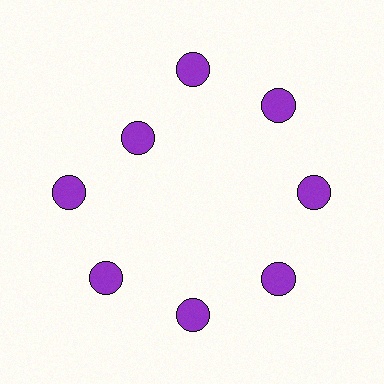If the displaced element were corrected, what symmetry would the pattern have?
It would have 8-fold rotational symmetry — the pattern would map onto itself every 45 degrees.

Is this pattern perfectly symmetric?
No. The 8 purple circles are arranged in a ring, but one element near the 10 o'clock position is pulled inward toward the center, breaking the 8-fold rotational symmetry.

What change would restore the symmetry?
The symmetry would be restored by moving it outward, back onto the ring so that all 8 circles sit at equal angles and equal distance from the center.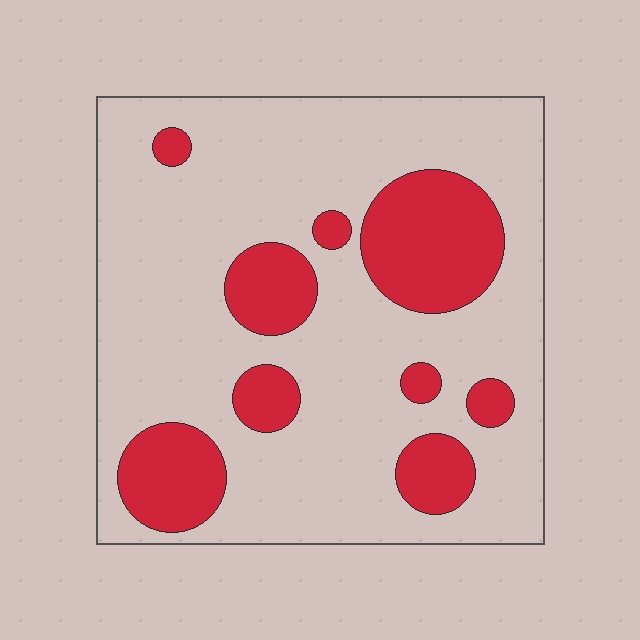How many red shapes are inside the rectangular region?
9.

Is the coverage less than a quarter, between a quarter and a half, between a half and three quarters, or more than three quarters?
Less than a quarter.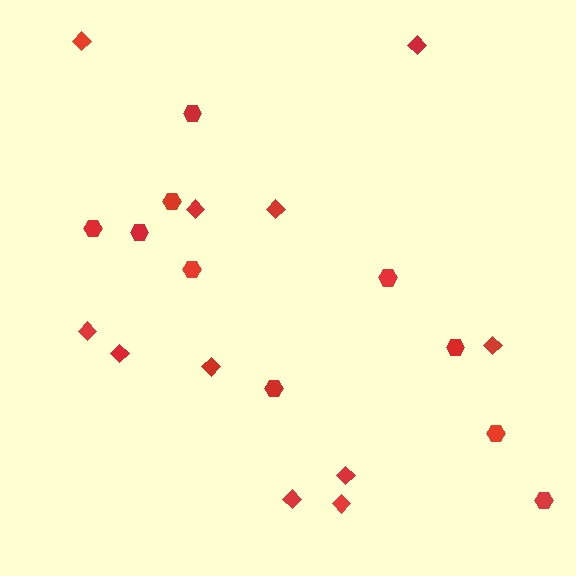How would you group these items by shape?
There are 2 groups: one group of hexagons (10) and one group of diamonds (11).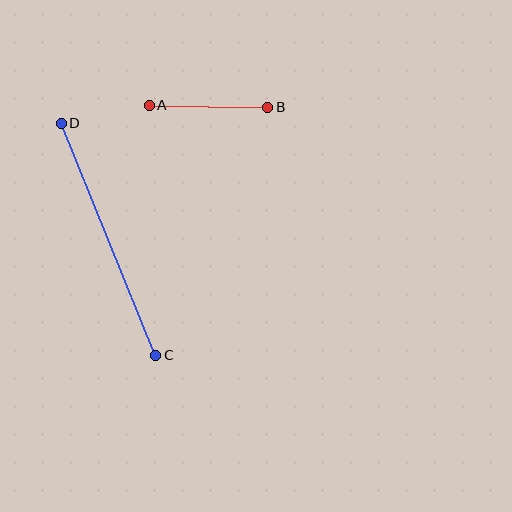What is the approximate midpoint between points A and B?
The midpoint is at approximately (209, 106) pixels.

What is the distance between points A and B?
The distance is approximately 119 pixels.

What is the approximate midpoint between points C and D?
The midpoint is at approximately (109, 239) pixels.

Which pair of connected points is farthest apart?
Points C and D are farthest apart.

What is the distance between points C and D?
The distance is approximately 250 pixels.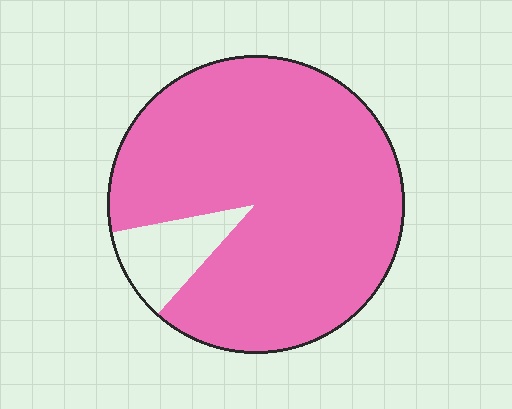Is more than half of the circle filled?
Yes.